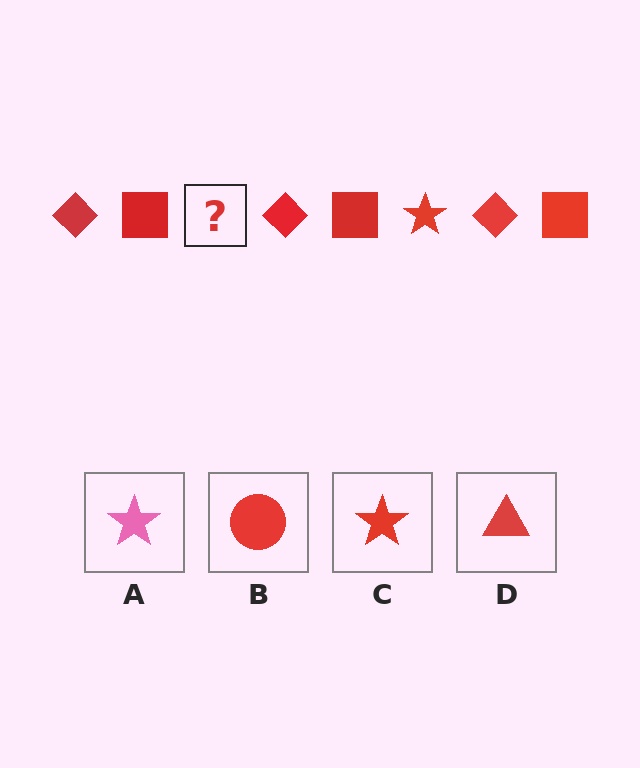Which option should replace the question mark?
Option C.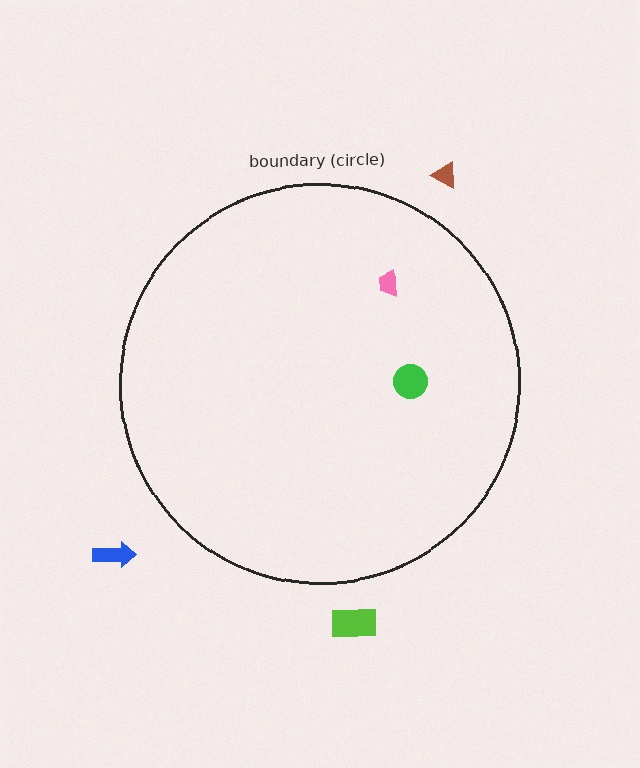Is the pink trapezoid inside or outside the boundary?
Inside.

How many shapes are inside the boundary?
2 inside, 3 outside.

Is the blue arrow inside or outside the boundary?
Outside.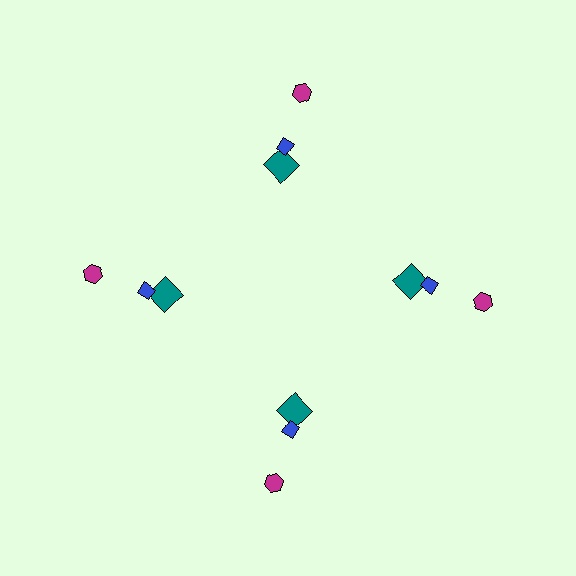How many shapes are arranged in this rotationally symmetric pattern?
There are 12 shapes, arranged in 4 groups of 3.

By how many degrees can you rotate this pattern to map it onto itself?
The pattern maps onto itself every 90 degrees of rotation.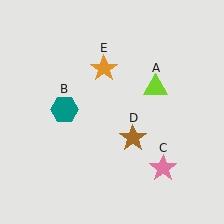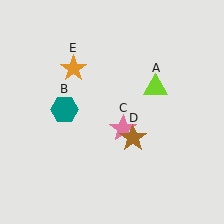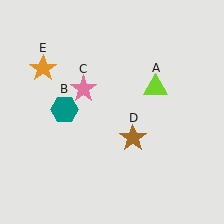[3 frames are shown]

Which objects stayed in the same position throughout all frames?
Lime triangle (object A) and teal hexagon (object B) and brown star (object D) remained stationary.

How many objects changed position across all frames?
2 objects changed position: pink star (object C), orange star (object E).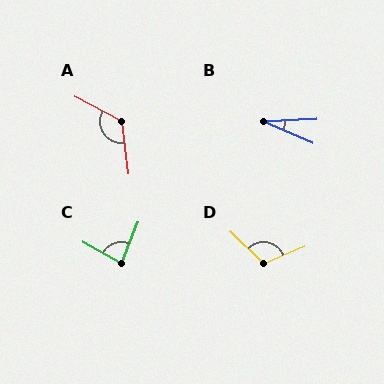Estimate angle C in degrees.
Approximately 83 degrees.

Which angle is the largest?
A, at approximately 125 degrees.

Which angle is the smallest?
B, at approximately 26 degrees.